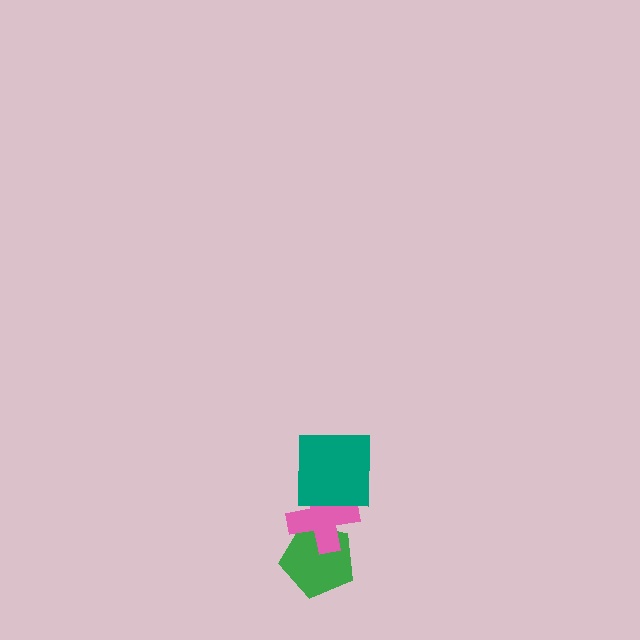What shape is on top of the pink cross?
The teal square is on top of the pink cross.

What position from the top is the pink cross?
The pink cross is 2nd from the top.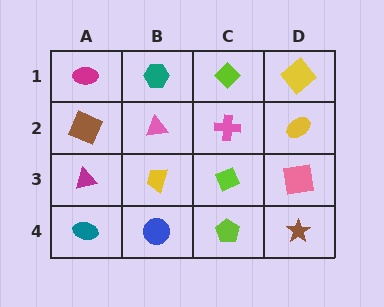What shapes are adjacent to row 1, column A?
A brown square (row 2, column A), a teal hexagon (row 1, column B).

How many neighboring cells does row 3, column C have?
4.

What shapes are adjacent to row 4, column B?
A yellow trapezoid (row 3, column B), a teal ellipse (row 4, column A), a lime pentagon (row 4, column C).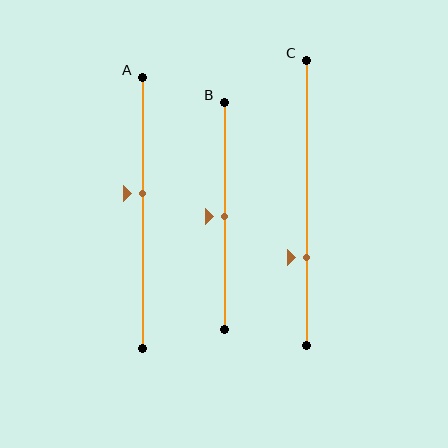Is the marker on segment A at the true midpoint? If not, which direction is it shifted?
No, the marker on segment A is shifted upward by about 7% of the segment length.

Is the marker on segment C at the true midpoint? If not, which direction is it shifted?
No, the marker on segment C is shifted downward by about 19% of the segment length.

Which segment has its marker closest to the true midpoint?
Segment B has its marker closest to the true midpoint.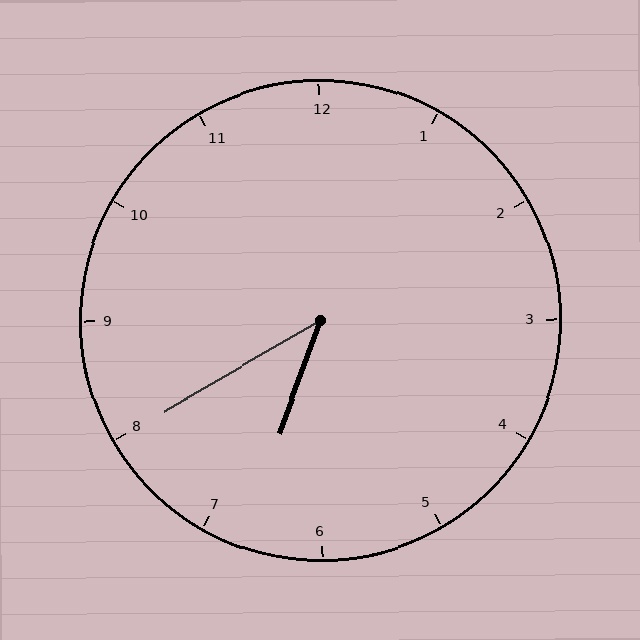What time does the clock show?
6:40.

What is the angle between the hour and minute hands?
Approximately 40 degrees.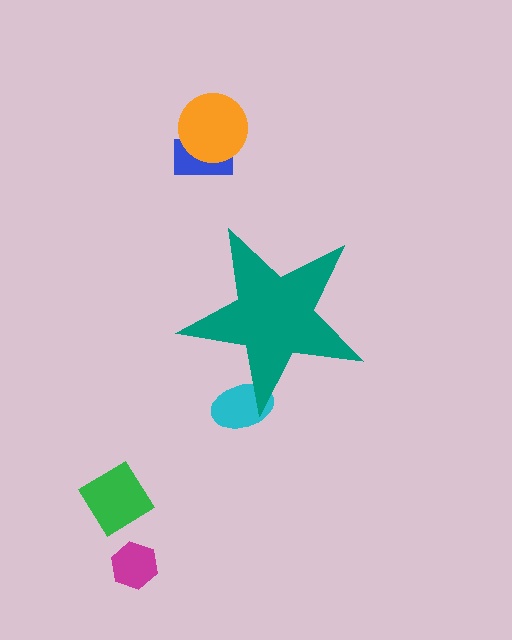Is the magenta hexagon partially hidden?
No, the magenta hexagon is fully visible.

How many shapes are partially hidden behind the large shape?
1 shape is partially hidden.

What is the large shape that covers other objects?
A teal star.